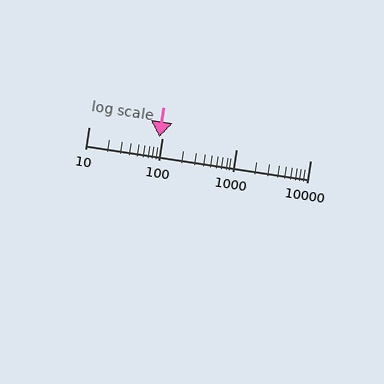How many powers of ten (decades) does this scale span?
The scale spans 3 decades, from 10 to 10000.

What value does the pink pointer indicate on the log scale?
The pointer indicates approximately 90.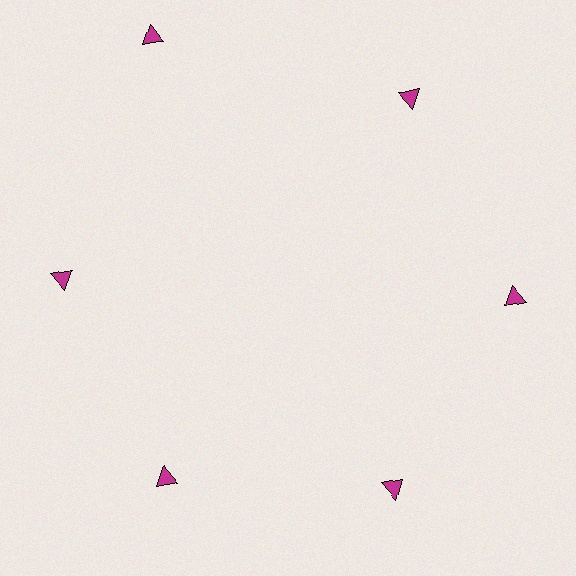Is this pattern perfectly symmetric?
No. The 6 magenta triangles are arranged in a ring, but one element near the 11 o'clock position is pushed outward from the center, breaking the 6-fold rotational symmetry.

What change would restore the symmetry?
The symmetry would be restored by moving it inward, back onto the ring so that all 6 triangles sit at equal angles and equal distance from the center.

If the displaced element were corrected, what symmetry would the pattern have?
It would have 6-fold rotational symmetry — the pattern would map onto itself every 60 degrees.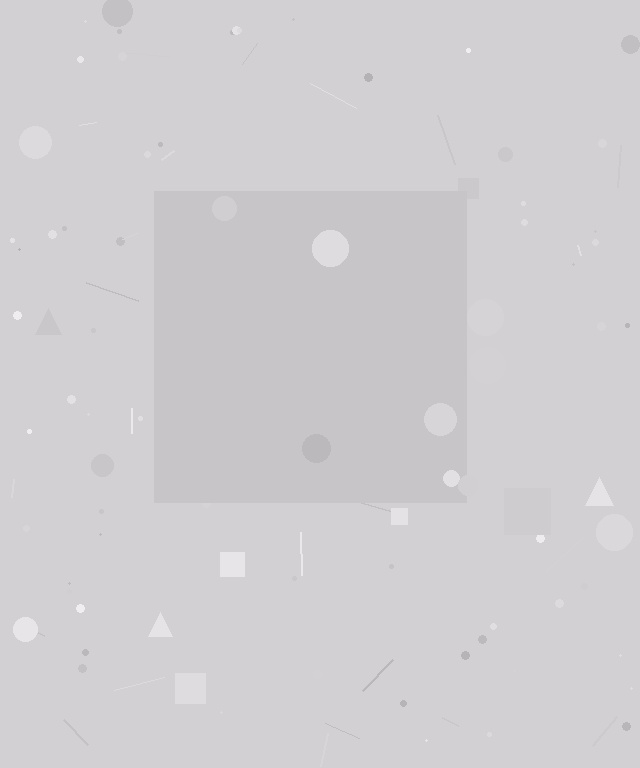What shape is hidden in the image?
A square is hidden in the image.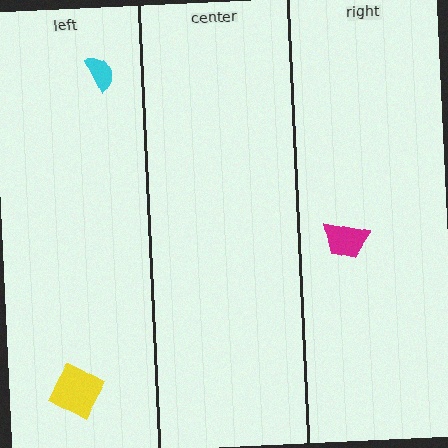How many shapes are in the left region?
2.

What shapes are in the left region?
The cyan semicircle, the yellow square.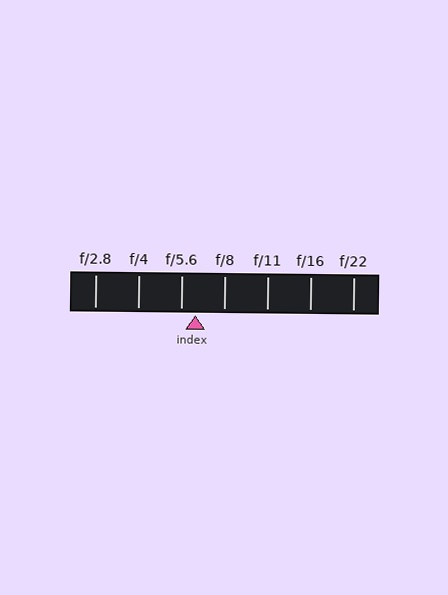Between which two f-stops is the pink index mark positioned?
The index mark is between f/5.6 and f/8.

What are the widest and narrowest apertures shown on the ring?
The widest aperture shown is f/2.8 and the narrowest is f/22.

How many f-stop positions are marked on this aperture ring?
There are 7 f-stop positions marked.